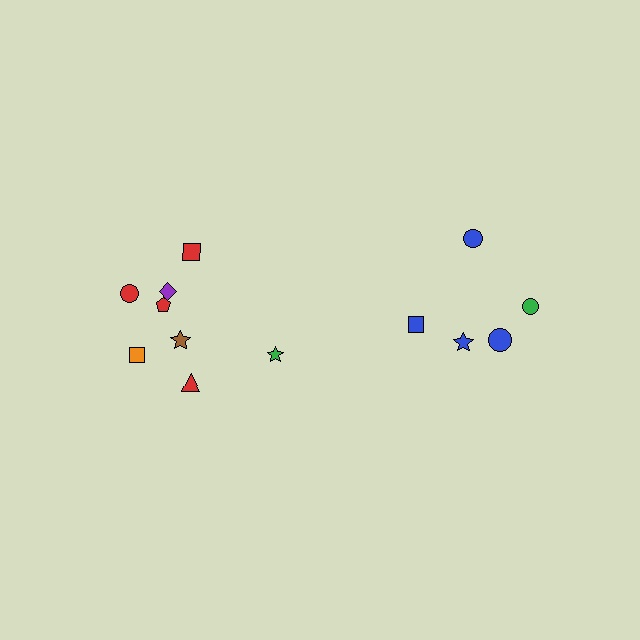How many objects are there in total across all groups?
There are 13 objects.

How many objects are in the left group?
There are 8 objects.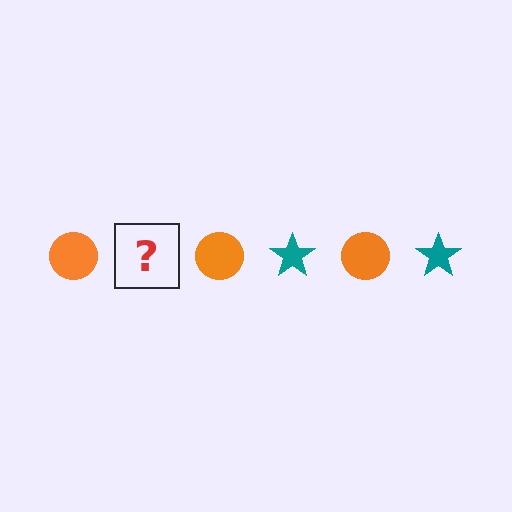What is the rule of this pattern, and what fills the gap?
The rule is that the pattern alternates between orange circle and teal star. The gap should be filled with a teal star.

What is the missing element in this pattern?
The missing element is a teal star.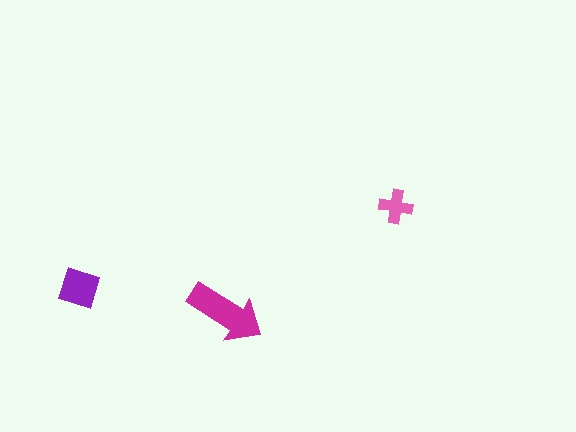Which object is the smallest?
The pink cross.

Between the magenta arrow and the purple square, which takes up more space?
The magenta arrow.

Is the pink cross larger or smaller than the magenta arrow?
Smaller.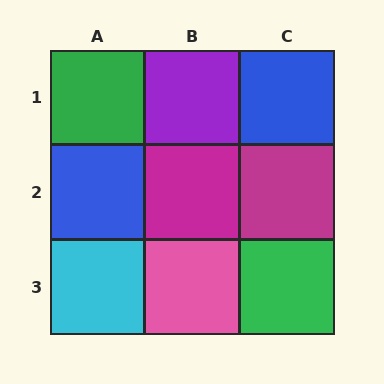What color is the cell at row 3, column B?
Pink.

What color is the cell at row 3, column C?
Green.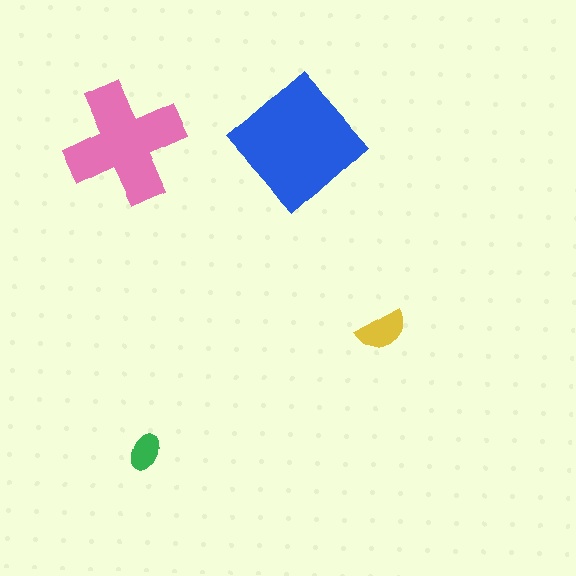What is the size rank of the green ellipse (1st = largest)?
4th.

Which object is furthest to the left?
The pink cross is leftmost.